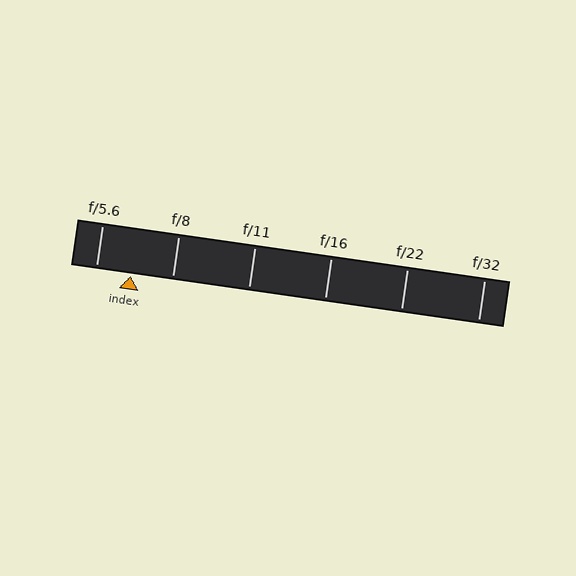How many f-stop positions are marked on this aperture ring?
There are 6 f-stop positions marked.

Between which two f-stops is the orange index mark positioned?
The index mark is between f/5.6 and f/8.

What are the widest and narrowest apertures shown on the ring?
The widest aperture shown is f/5.6 and the narrowest is f/32.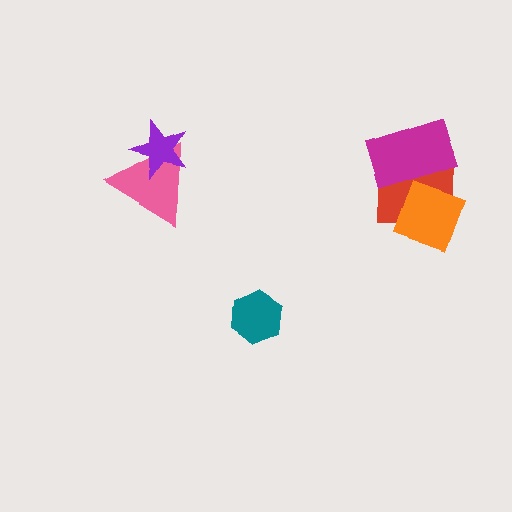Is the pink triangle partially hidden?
Yes, it is partially covered by another shape.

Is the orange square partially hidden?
No, no other shape covers it.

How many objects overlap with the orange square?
1 object overlaps with the orange square.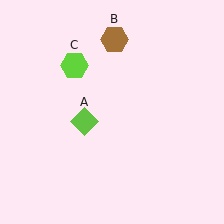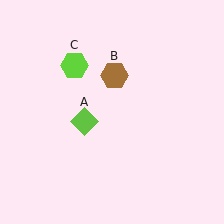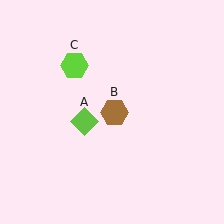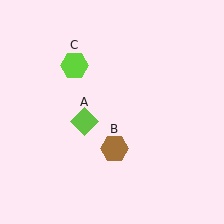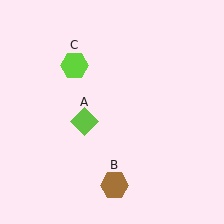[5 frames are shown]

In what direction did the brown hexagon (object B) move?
The brown hexagon (object B) moved down.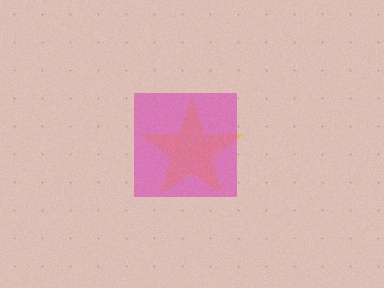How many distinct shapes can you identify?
There are 2 distinct shapes: a yellow star, a pink square.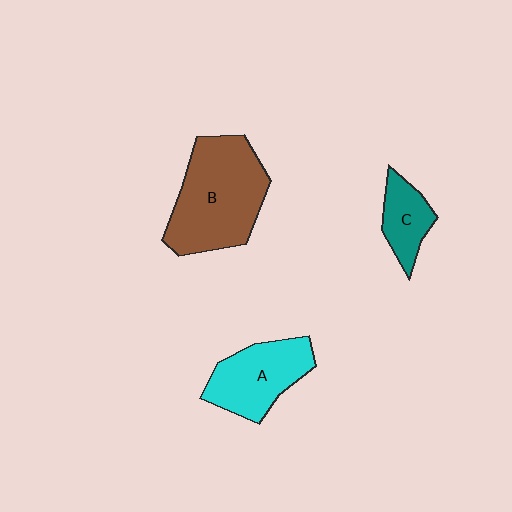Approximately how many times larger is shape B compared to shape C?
Approximately 2.6 times.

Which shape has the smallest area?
Shape C (teal).